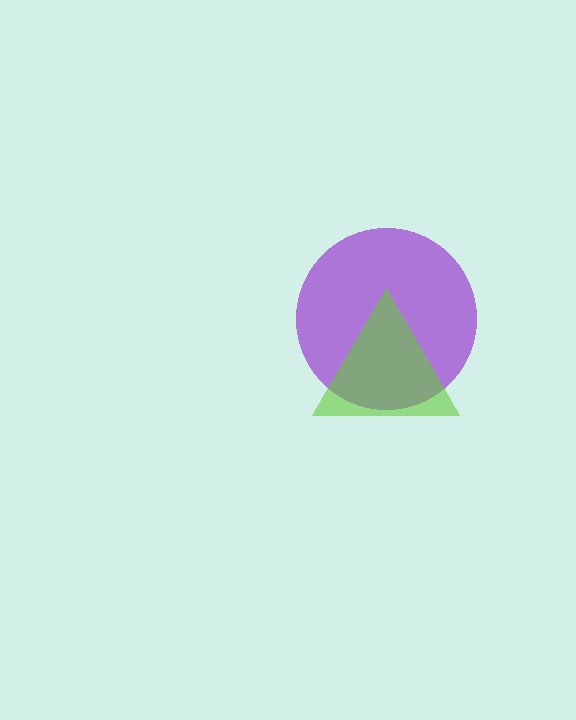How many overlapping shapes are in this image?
There are 2 overlapping shapes in the image.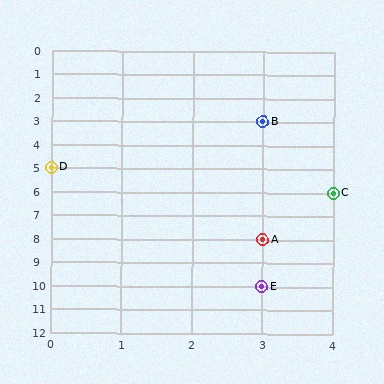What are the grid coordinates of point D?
Point D is at grid coordinates (0, 5).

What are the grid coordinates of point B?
Point B is at grid coordinates (3, 3).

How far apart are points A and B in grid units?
Points A and B are 5 rows apart.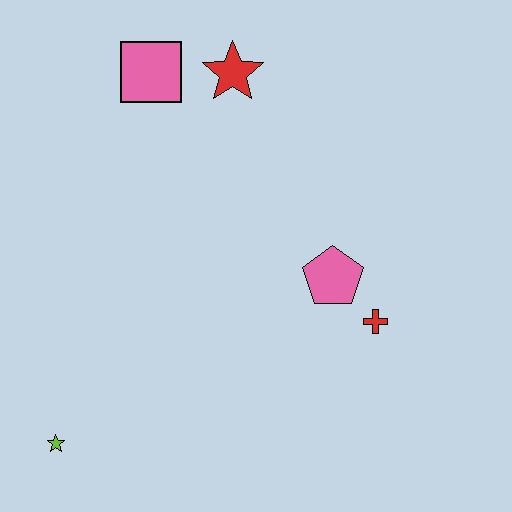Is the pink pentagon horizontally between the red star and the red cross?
Yes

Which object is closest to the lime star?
The pink pentagon is closest to the lime star.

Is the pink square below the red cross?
No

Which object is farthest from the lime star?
The red star is farthest from the lime star.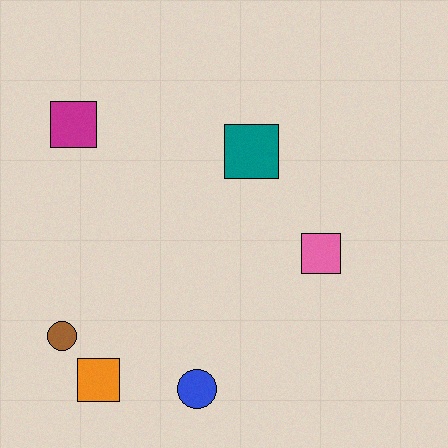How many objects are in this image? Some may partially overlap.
There are 6 objects.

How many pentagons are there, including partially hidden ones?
There are no pentagons.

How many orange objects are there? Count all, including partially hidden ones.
There is 1 orange object.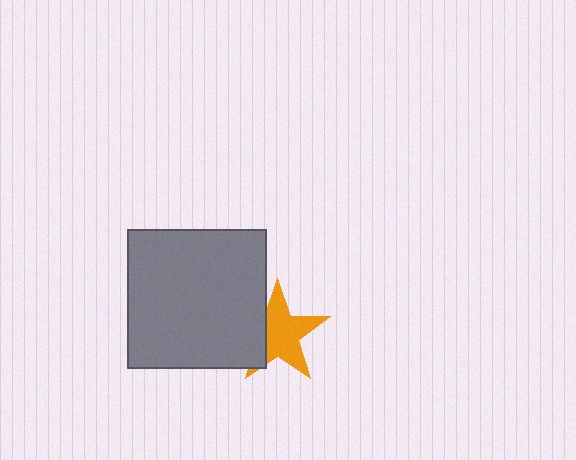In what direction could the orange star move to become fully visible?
The orange star could move right. That would shift it out from behind the gray square entirely.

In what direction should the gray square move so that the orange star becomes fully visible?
The gray square should move left. That is the shortest direction to clear the overlap and leave the orange star fully visible.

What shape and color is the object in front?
The object in front is a gray square.